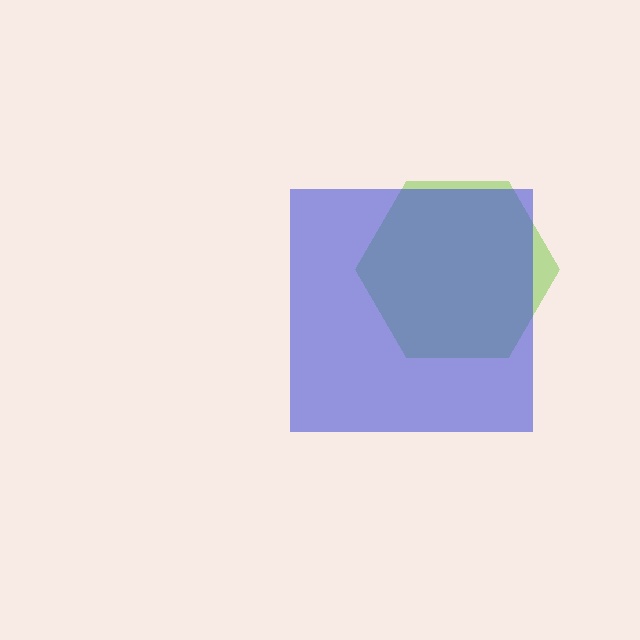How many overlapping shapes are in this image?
There are 2 overlapping shapes in the image.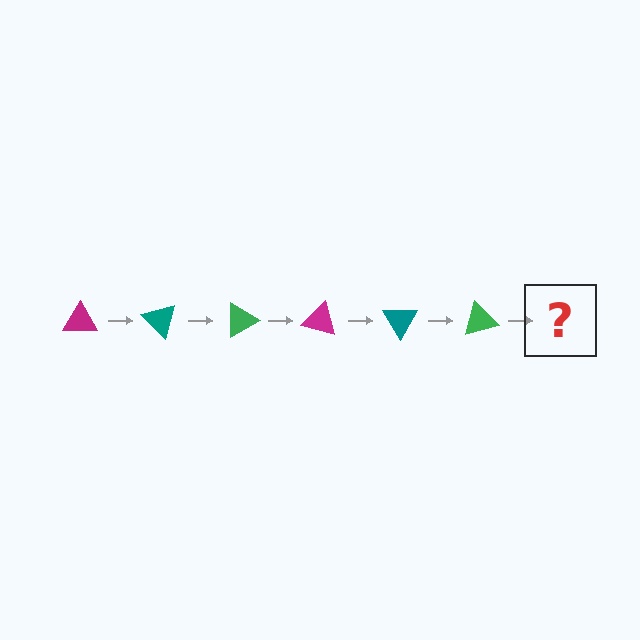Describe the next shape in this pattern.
It should be a magenta triangle, rotated 270 degrees from the start.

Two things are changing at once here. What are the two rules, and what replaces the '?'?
The two rules are that it rotates 45 degrees each step and the color cycles through magenta, teal, and green. The '?' should be a magenta triangle, rotated 270 degrees from the start.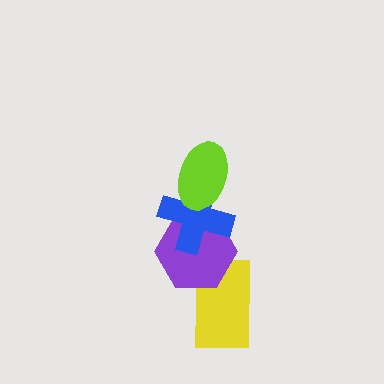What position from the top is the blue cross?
The blue cross is 2nd from the top.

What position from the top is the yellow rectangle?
The yellow rectangle is 4th from the top.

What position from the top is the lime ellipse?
The lime ellipse is 1st from the top.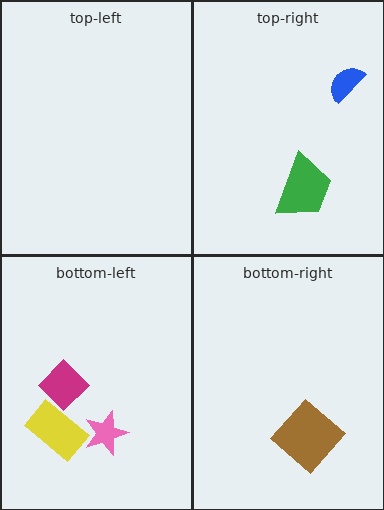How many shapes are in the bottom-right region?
1.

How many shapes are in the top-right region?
2.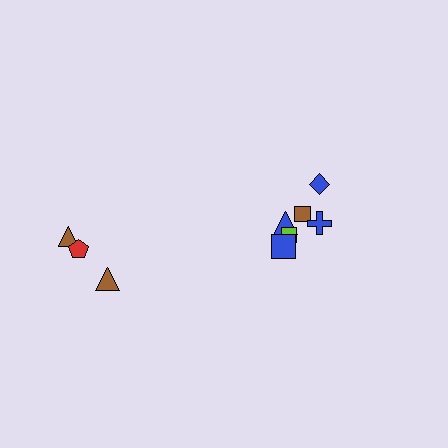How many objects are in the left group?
There are 3 objects.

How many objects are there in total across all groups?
There are 10 objects.